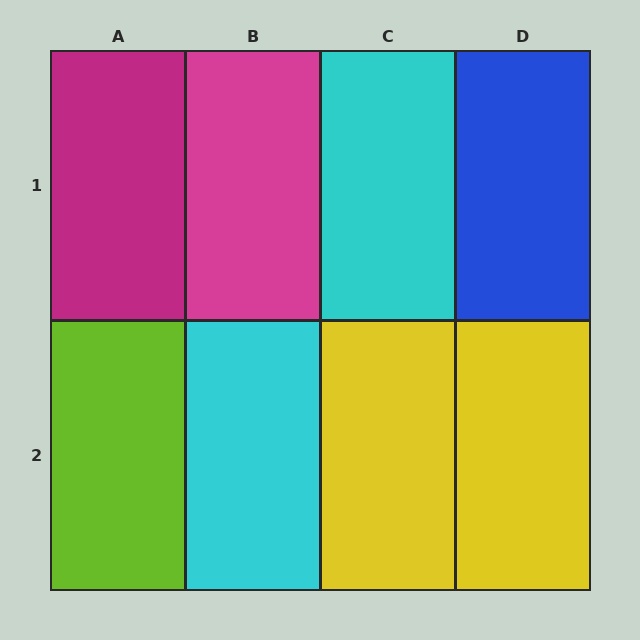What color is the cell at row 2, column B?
Cyan.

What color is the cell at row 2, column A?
Lime.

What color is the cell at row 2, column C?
Yellow.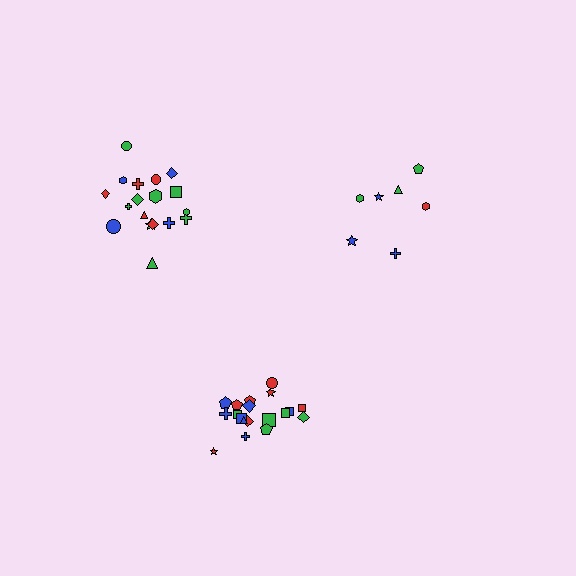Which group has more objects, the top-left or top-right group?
The top-left group.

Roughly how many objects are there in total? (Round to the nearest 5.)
Roughly 45 objects in total.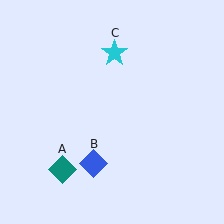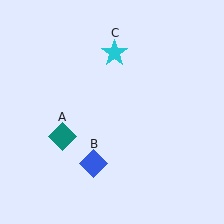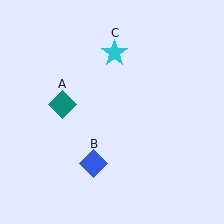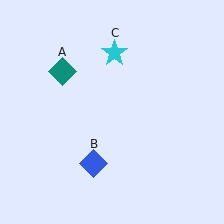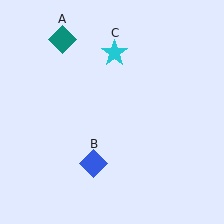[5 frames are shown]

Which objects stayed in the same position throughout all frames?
Blue diamond (object B) and cyan star (object C) remained stationary.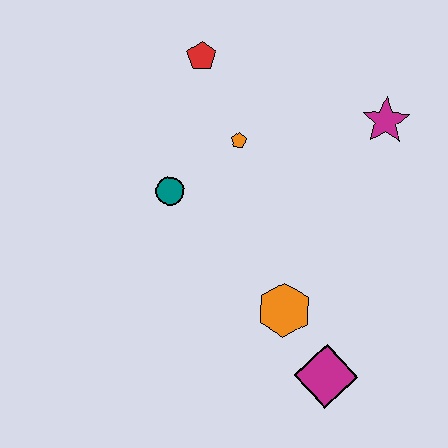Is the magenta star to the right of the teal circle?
Yes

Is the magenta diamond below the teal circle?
Yes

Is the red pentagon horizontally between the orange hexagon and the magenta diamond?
No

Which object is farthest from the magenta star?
The magenta diamond is farthest from the magenta star.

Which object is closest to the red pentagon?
The orange pentagon is closest to the red pentagon.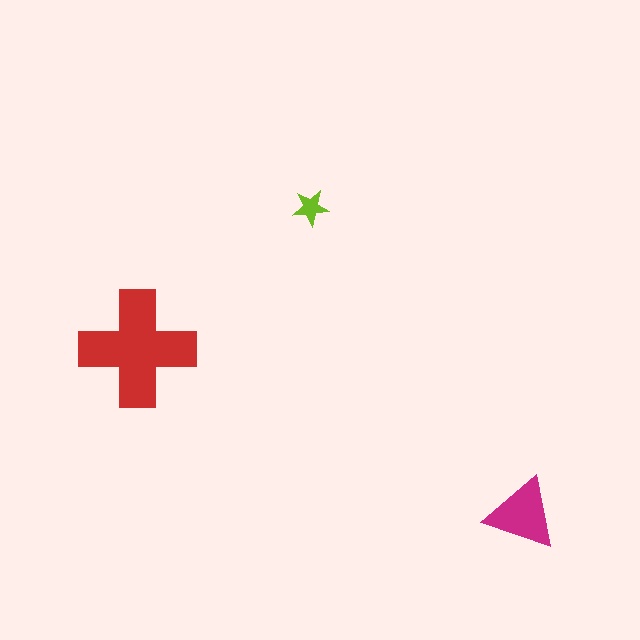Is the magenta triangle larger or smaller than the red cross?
Smaller.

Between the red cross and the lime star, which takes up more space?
The red cross.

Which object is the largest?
The red cross.